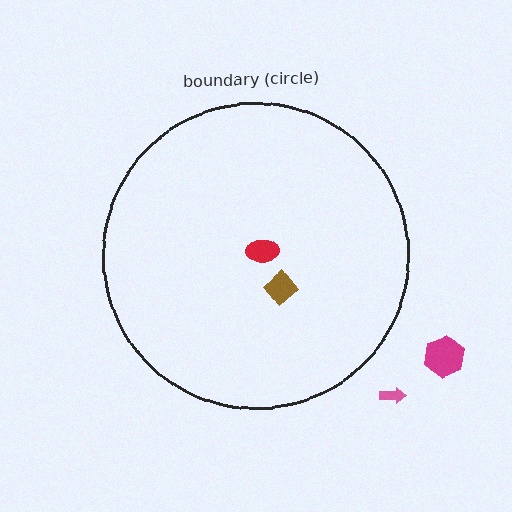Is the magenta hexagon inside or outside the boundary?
Outside.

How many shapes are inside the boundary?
2 inside, 2 outside.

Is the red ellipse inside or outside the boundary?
Inside.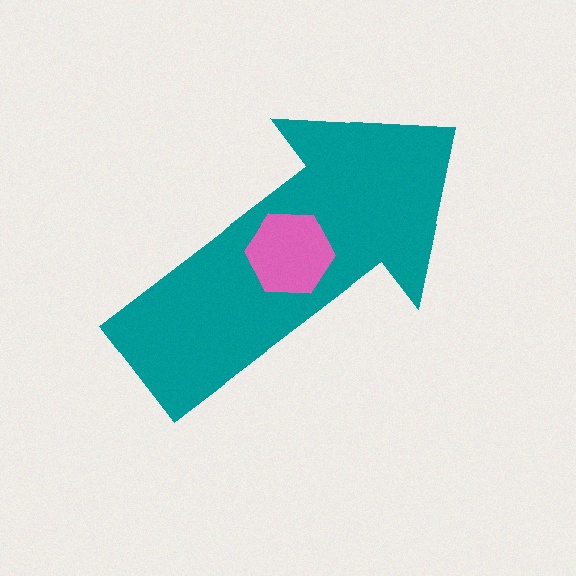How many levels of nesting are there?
2.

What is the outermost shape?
The teal arrow.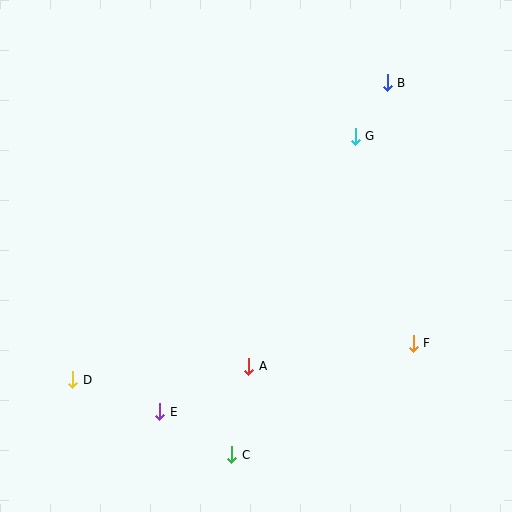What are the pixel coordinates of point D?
Point D is at (73, 380).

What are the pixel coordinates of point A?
Point A is at (249, 366).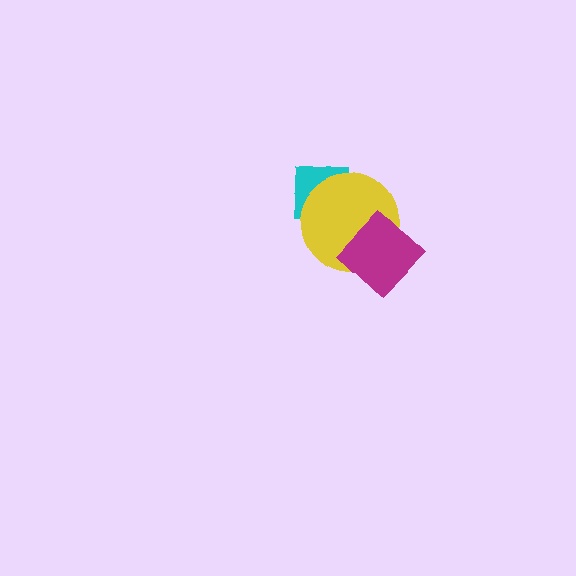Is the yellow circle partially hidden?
Yes, it is partially covered by another shape.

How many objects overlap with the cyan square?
1 object overlaps with the cyan square.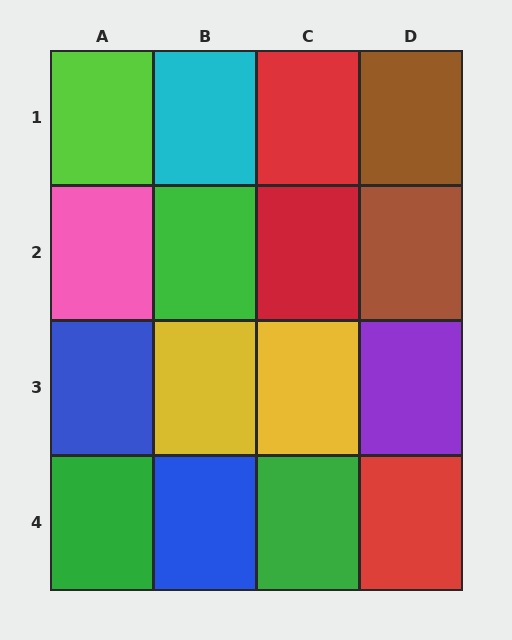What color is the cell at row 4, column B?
Blue.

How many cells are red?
3 cells are red.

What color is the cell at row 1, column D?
Brown.